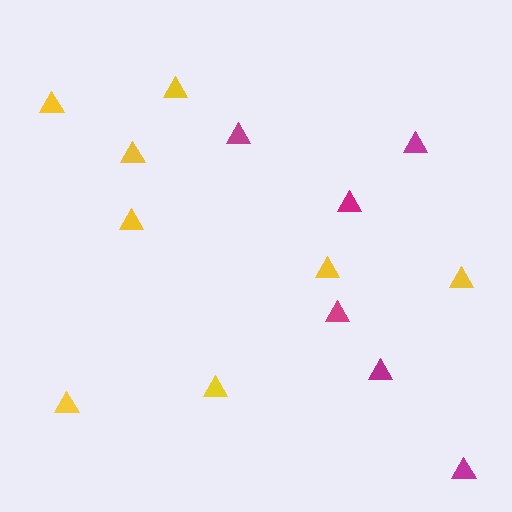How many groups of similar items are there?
There are 2 groups: one group of yellow triangles (8) and one group of magenta triangles (6).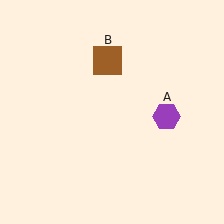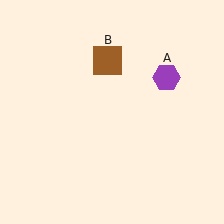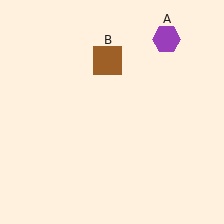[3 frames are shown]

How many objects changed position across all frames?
1 object changed position: purple hexagon (object A).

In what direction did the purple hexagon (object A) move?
The purple hexagon (object A) moved up.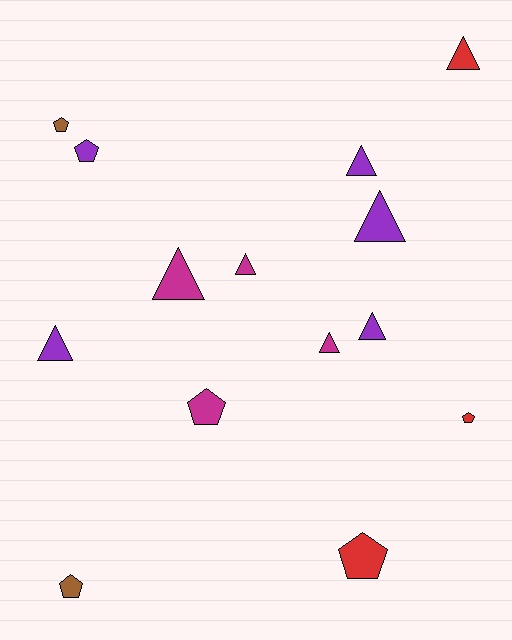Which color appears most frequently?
Purple, with 5 objects.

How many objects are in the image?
There are 14 objects.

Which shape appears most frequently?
Triangle, with 8 objects.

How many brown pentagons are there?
There are 2 brown pentagons.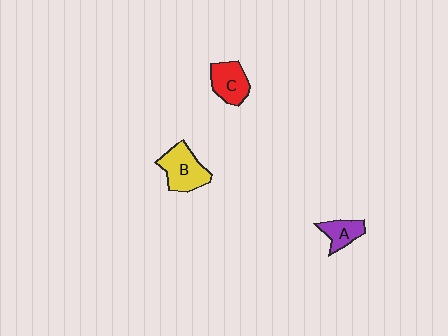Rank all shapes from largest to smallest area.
From largest to smallest: B (yellow), C (red), A (purple).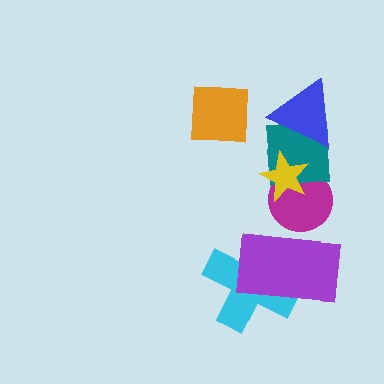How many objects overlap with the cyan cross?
1 object overlaps with the cyan cross.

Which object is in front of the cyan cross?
The purple rectangle is in front of the cyan cross.